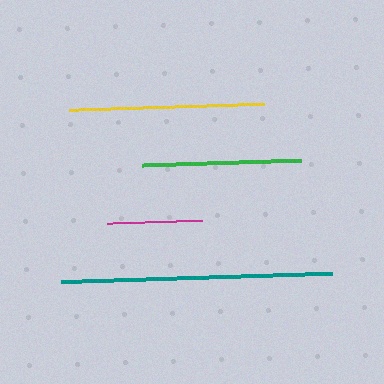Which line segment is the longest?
The teal line is the longest at approximately 271 pixels.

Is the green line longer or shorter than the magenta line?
The green line is longer than the magenta line.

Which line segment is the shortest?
The magenta line is the shortest at approximately 95 pixels.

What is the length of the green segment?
The green segment is approximately 159 pixels long.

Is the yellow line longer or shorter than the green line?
The yellow line is longer than the green line.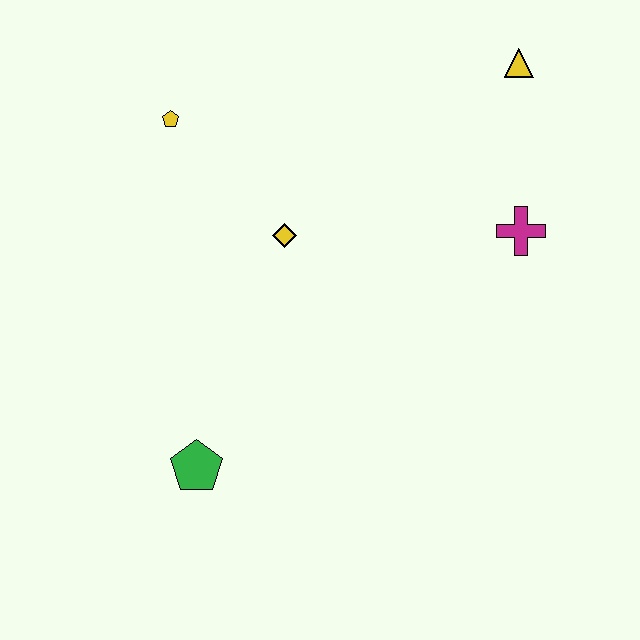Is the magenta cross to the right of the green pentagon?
Yes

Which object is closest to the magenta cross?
The yellow triangle is closest to the magenta cross.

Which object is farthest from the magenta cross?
The green pentagon is farthest from the magenta cross.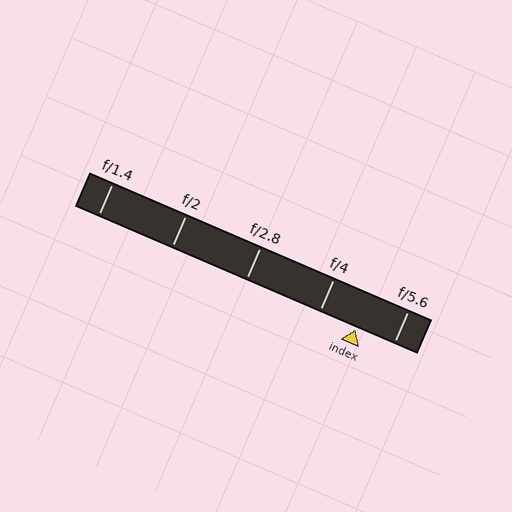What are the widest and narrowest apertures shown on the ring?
The widest aperture shown is f/1.4 and the narrowest is f/5.6.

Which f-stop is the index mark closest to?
The index mark is closest to f/4.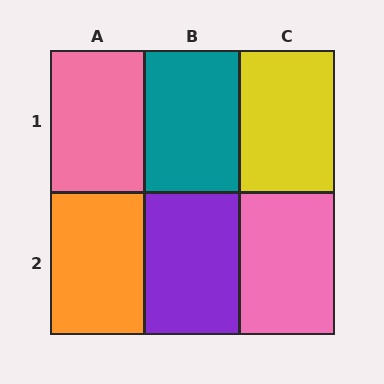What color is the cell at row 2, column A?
Orange.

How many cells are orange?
1 cell is orange.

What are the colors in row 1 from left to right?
Pink, teal, yellow.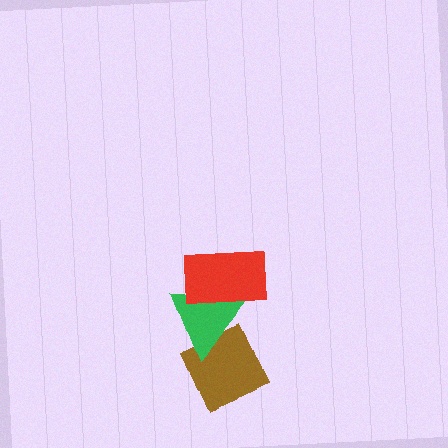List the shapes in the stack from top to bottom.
From top to bottom: the red rectangle, the green triangle, the brown diamond.